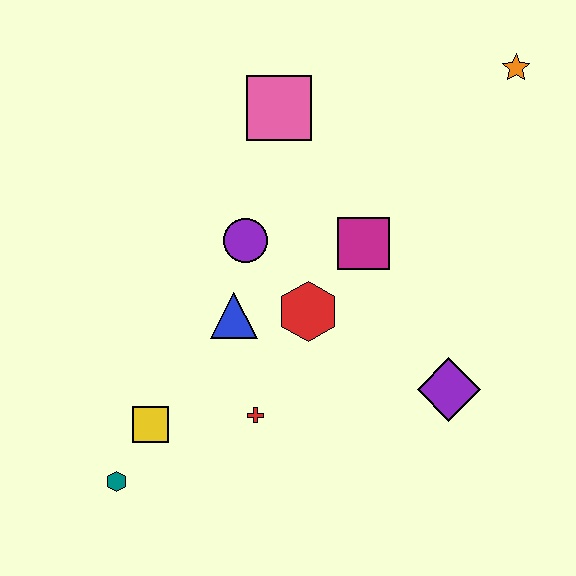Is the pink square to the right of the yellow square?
Yes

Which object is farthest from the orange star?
The teal hexagon is farthest from the orange star.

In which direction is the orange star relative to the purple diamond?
The orange star is above the purple diamond.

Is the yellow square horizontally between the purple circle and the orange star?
No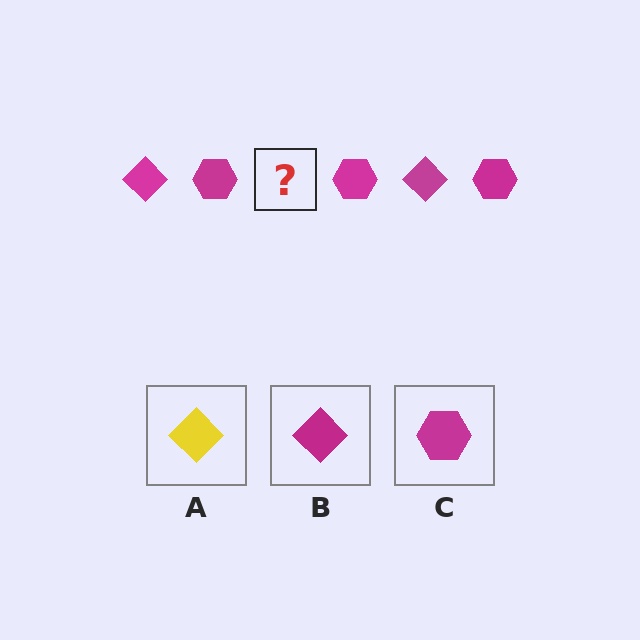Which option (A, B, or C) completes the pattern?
B.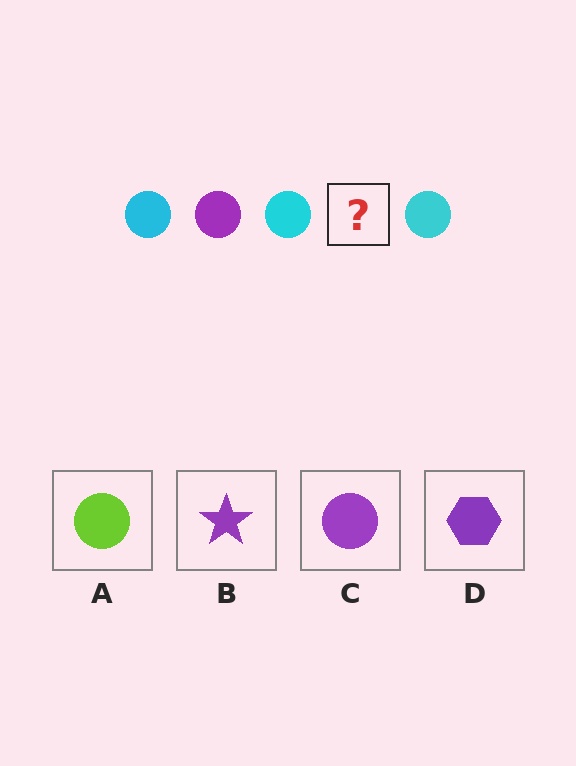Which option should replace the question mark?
Option C.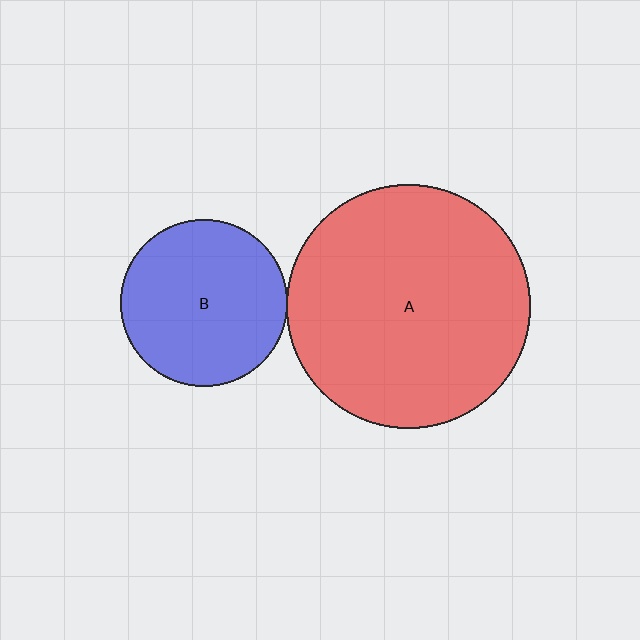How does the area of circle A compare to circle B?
Approximately 2.1 times.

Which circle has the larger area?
Circle A (red).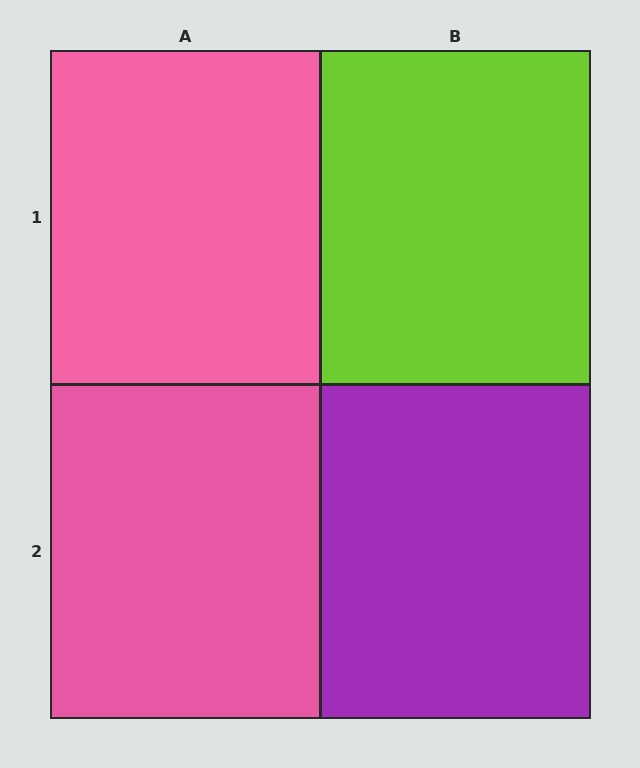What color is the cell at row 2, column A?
Pink.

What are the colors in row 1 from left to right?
Pink, lime.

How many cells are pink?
2 cells are pink.